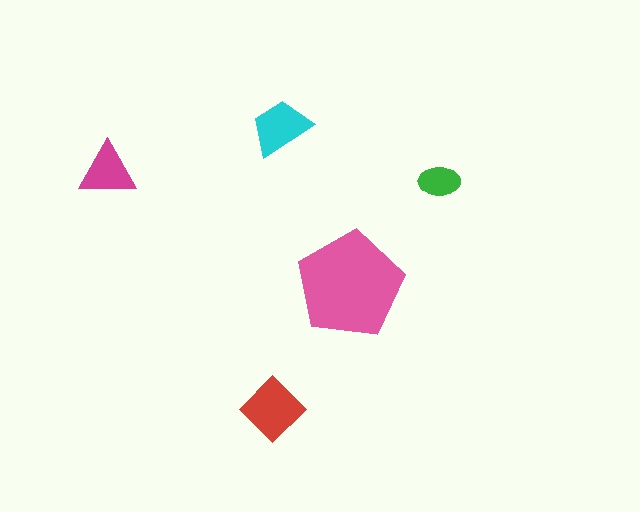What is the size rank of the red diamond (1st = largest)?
2nd.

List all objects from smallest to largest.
The green ellipse, the magenta triangle, the cyan trapezoid, the red diamond, the pink pentagon.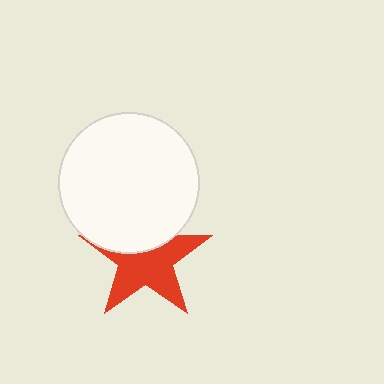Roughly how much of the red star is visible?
About half of it is visible (roughly 65%).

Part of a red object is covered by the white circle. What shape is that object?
It is a star.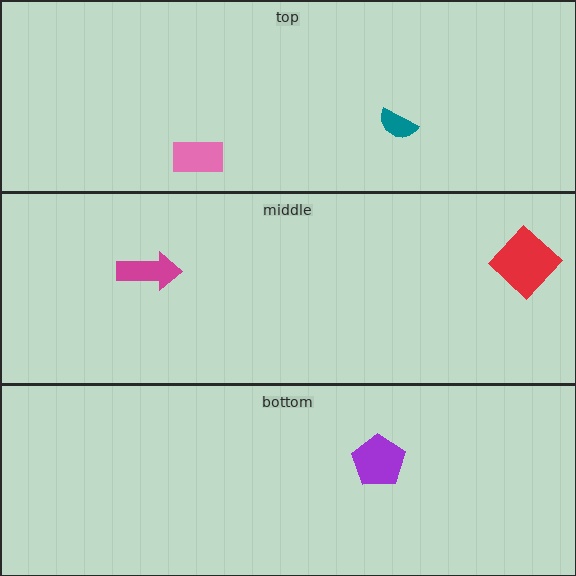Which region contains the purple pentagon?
The bottom region.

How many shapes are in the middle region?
2.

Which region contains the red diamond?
The middle region.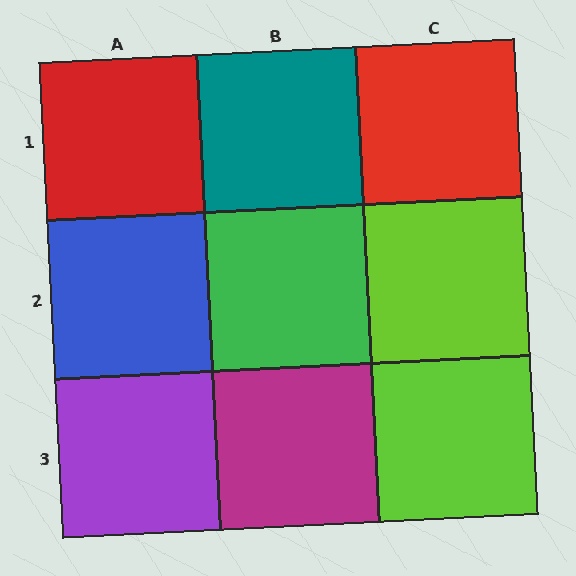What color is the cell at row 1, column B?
Teal.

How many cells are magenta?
1 cell is magenta.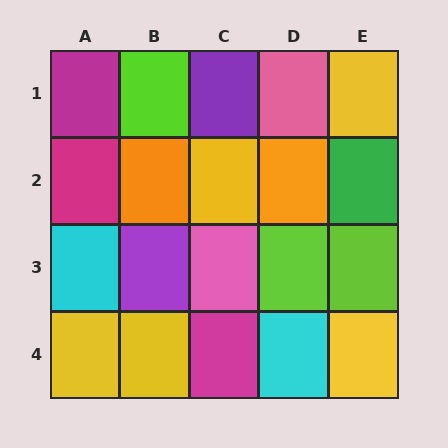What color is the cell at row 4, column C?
Magenta.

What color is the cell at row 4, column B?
Yellow.